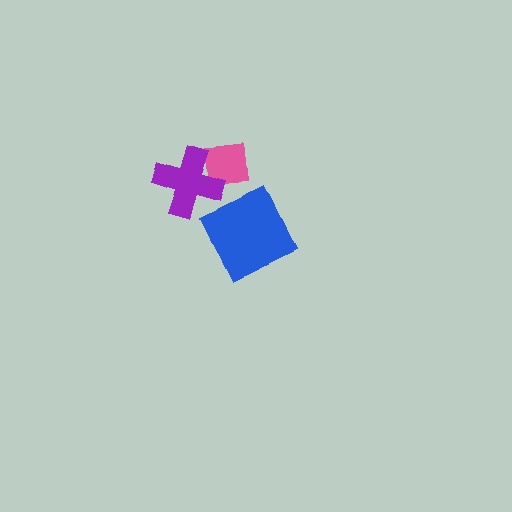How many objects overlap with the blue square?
0 objects overlap with the blue square.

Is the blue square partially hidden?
No, no other shape covers it.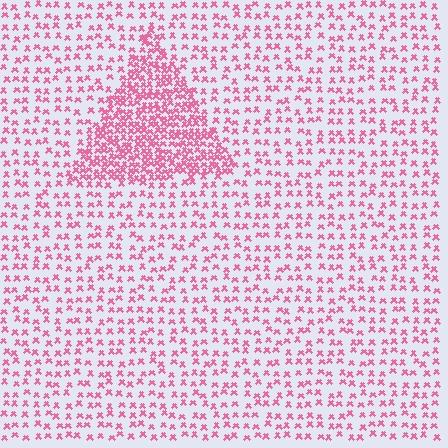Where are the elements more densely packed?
The elements are more densely packed inside the triangle boundary.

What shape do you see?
I see a triangle.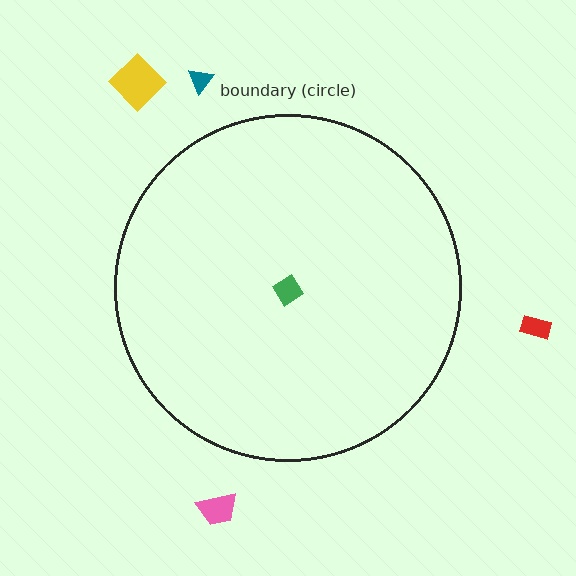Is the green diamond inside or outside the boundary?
Inside.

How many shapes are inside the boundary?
1 inside, 4 outside.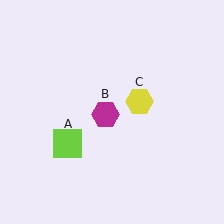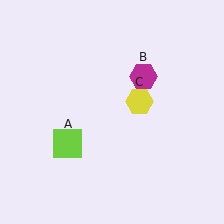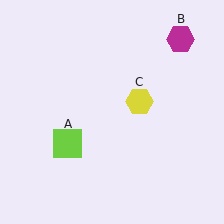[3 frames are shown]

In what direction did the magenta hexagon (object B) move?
The magenta hexagon (object B) moved up and to the right.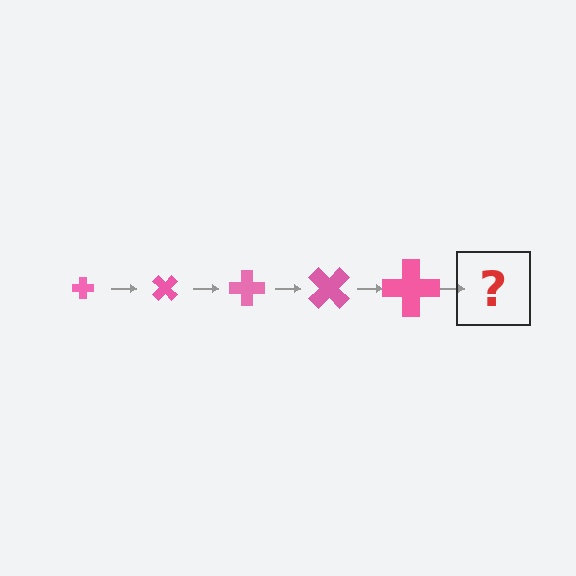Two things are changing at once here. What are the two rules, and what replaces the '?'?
The two rules are that the cross grows larger each step and it rotates 45 degrees each step. The '?' should be a cross, larger than the previous one and rotated 225 degrees from the start.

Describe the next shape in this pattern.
It should be a cross, larger than the previous one and rotated 225 degrees from the start.